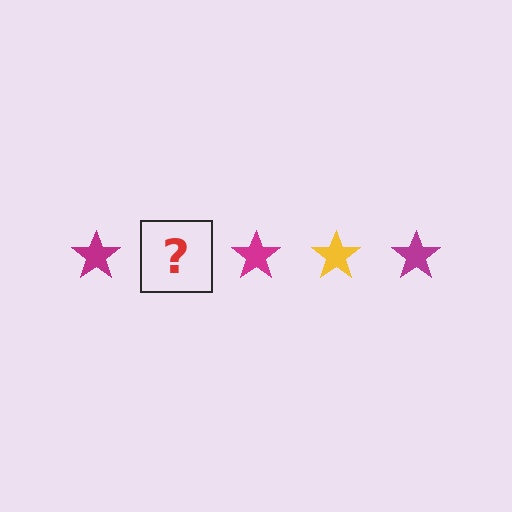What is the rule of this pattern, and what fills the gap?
The rule is that the pattern cycles through magenta, yellow stars. The gap should be filled with a yellow star.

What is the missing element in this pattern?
The missing element is a yellow star.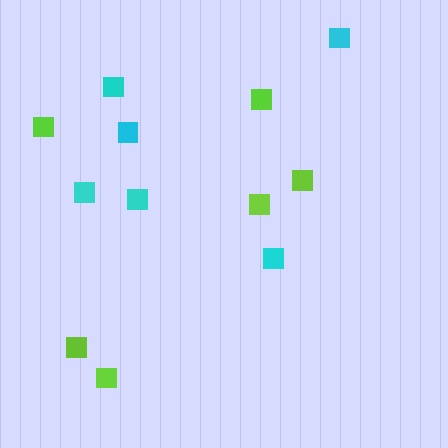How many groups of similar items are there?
There are 2 groups: one group of lime squares (6) and one group of cyan squares (6).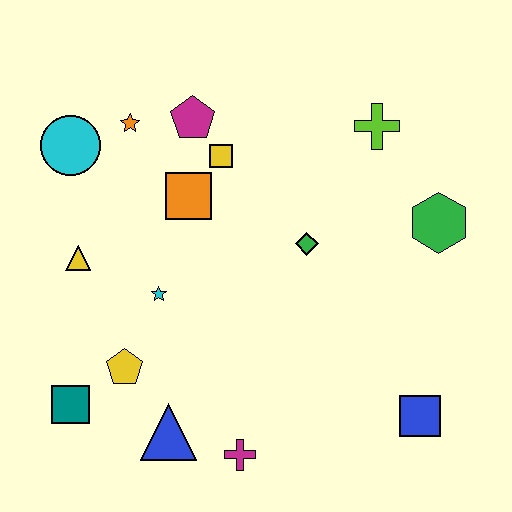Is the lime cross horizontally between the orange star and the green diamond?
No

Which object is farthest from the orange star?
The blue square is farthest from the orange star.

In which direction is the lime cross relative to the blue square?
The lime cross is above the blue square.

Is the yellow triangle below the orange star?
Yes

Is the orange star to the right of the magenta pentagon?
No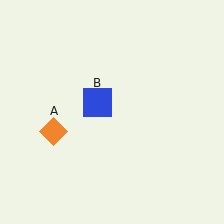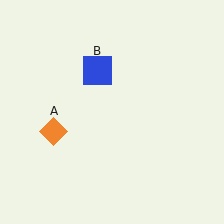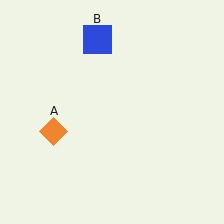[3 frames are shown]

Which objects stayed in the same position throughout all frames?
Orange diamond (object A) remained stationary.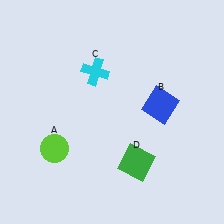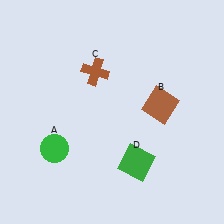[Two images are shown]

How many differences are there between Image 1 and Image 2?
There are 3 differences between the two images.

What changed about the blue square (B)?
In Image 1, B is blue. In Image 2, it changed to brown.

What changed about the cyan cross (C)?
In Image 1, C is cyan. In Image 2, it changed to brown.